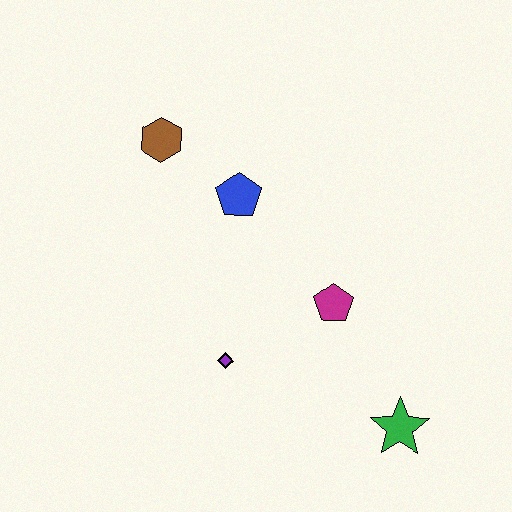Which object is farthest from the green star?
The brown hexagon is farthest from the green star.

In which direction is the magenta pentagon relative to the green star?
The magenta pentagon is above the green star.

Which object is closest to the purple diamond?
The magenta pentagon is closest to the purple diamond.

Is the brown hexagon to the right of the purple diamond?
No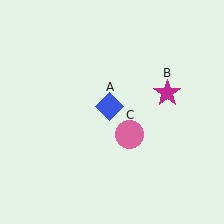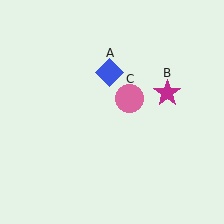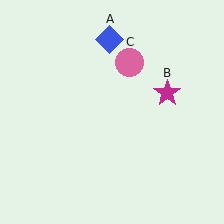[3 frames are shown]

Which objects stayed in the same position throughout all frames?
Magenta star (object B) remained stationary.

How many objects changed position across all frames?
2 objects changed position: blue diamond (object A), pink circle (object C).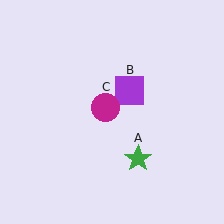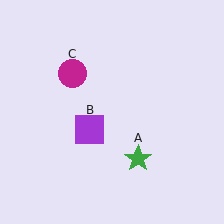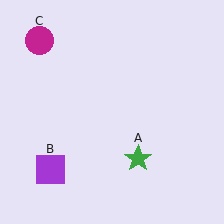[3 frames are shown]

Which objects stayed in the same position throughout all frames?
Green star (object A) remained stationary.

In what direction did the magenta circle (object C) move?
The magenta circle (object C) moved up and to the left.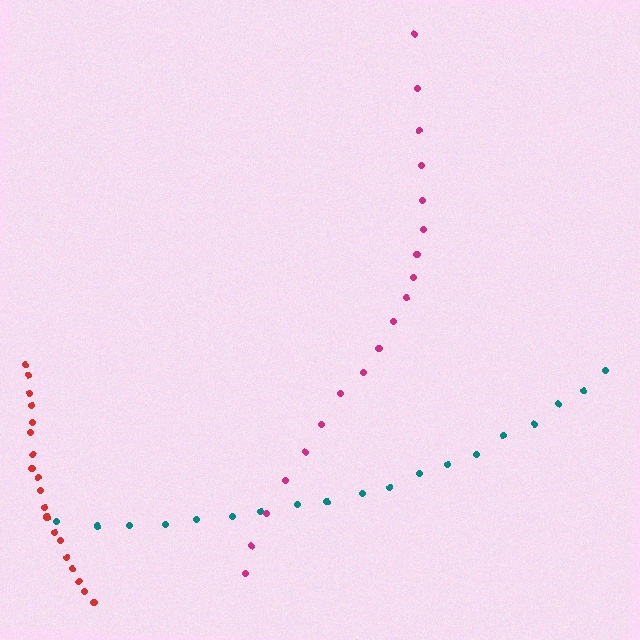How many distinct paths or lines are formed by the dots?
There are 3 distinct paths.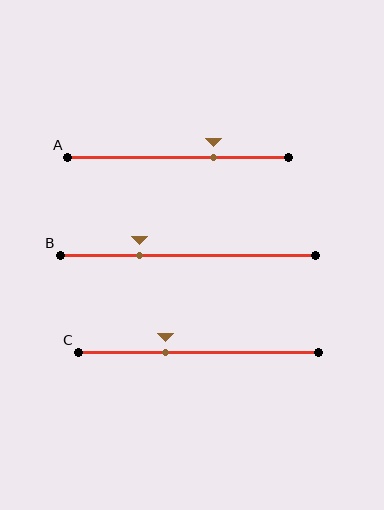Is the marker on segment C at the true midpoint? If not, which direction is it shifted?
No, the marker on segment C is shifted to the left by about 14% of the segment length.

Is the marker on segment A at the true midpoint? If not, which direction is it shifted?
No, the marker on segment A is shifted to the right by about 16% of the segment length.